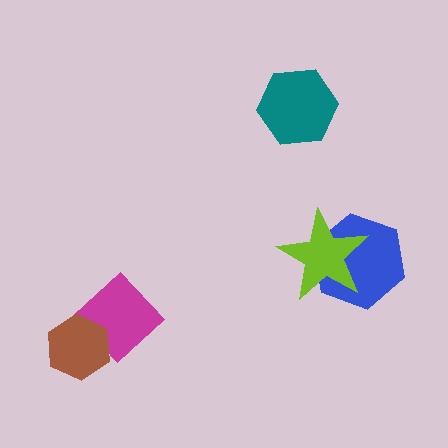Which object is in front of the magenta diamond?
The brown hexagon is in front of the magenta diamond.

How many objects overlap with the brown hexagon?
1 object overlaps with the brown hexagon.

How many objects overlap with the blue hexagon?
1 object overlaps with the blue hexagon.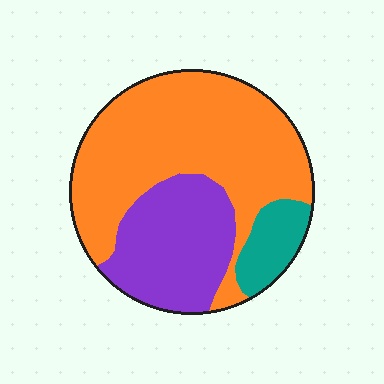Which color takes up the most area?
Orange, at roughly 60%.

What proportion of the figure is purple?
Purple covers about 30% of the figure.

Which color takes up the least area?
Teal, at roughly 10%.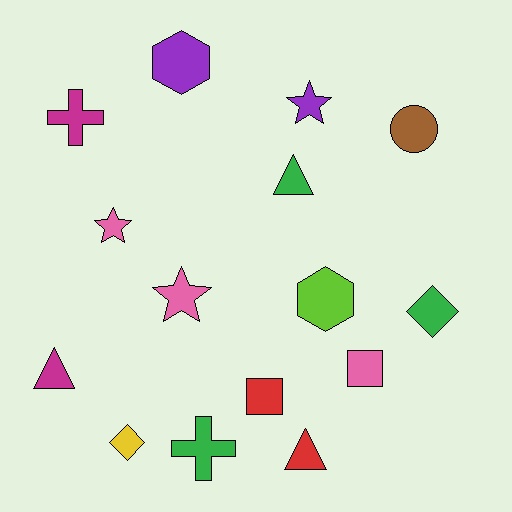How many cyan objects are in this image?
There are no cyan objects.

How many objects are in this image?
There are 15 objects.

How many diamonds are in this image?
There are 2 diamonds.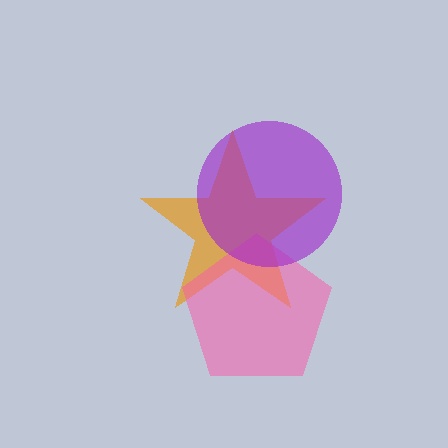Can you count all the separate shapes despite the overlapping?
Yes, there are 3 separate shapes.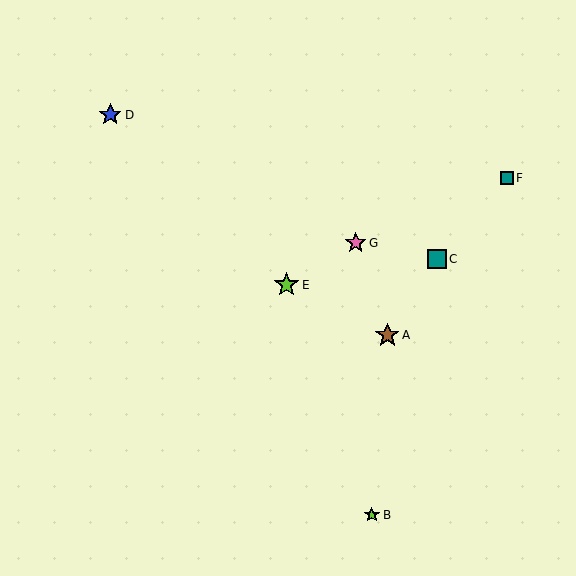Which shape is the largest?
The lime star (labeled E) is the largest.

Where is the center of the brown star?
The center of the brown star is at (387, 335).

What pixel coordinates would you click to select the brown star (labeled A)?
Click at (387, 335) to select the brown star A.